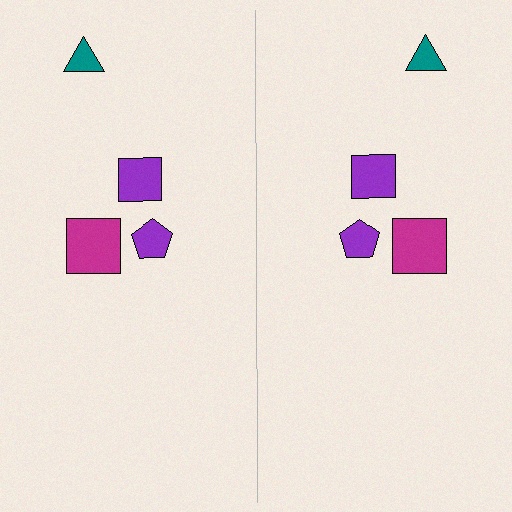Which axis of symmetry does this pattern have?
The pattern has a vertical axis of symmetry running through the center of the image.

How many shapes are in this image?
There are 8 shapes in this image.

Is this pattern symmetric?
Yes, this pattern has bilateral (reflection) symmetry.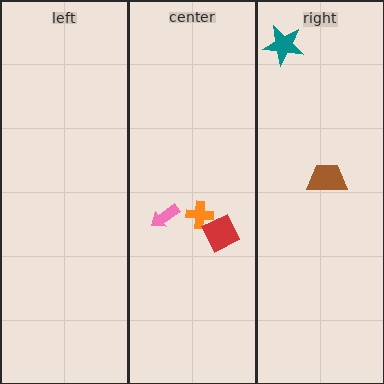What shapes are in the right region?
The teal star, the brown trapezoid.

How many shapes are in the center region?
3.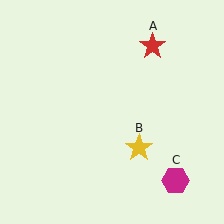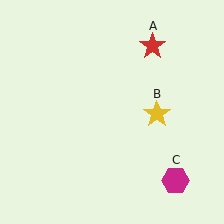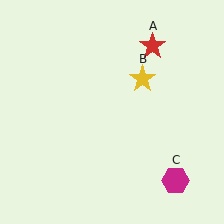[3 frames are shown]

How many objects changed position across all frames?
1 object changed position: yellow star (object B).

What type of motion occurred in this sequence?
The yellow star (object B) rotated counterclockwise around the center of the scene.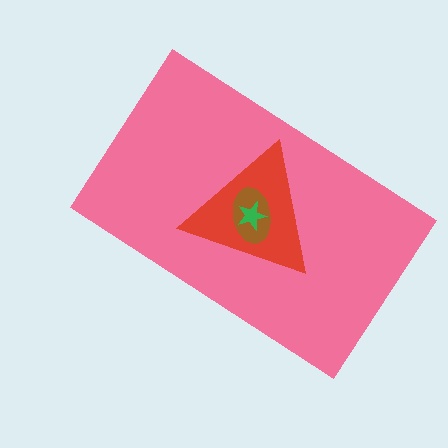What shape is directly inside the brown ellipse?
The green star.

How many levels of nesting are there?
4.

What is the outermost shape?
The pink rectangle.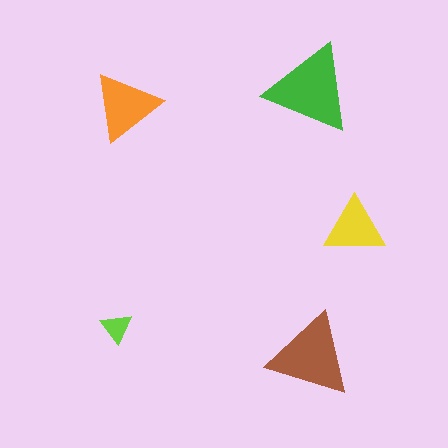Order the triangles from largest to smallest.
the green one, the brown one, the orange one, the yellow one, the lime one.